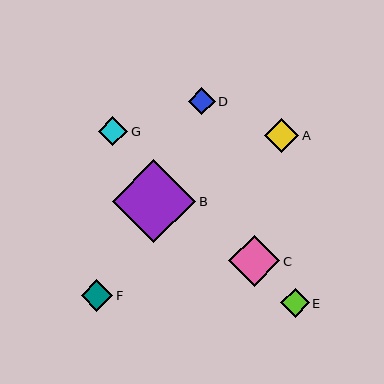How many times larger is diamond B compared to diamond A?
Diamond B is approximately 2.4 times the size of diamond A.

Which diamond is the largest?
Diamond B is the largest with a size of approximately 83 pixels.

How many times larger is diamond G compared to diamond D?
Diamond G is approximately 1.1 times the size of diamond D.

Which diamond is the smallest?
Diamond D is the smallest with a size of approximately 27 pixels.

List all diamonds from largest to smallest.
From largest to smallest: B, C, A, F, G, E, D.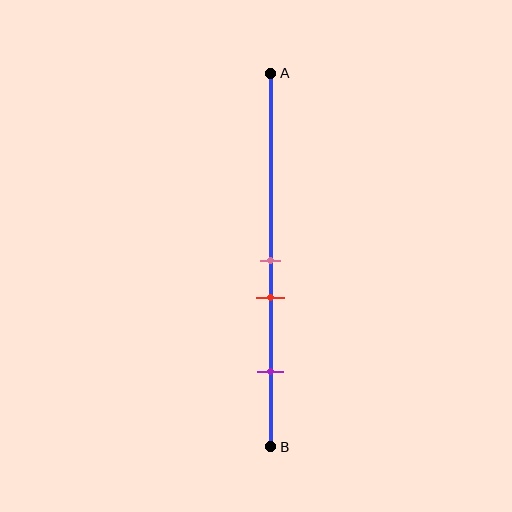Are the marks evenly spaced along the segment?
No, the marks are not evenly spaced.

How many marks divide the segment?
There are 3 marks dividing the segment.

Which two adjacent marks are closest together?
The pink and red marks are the closest adjacent pair.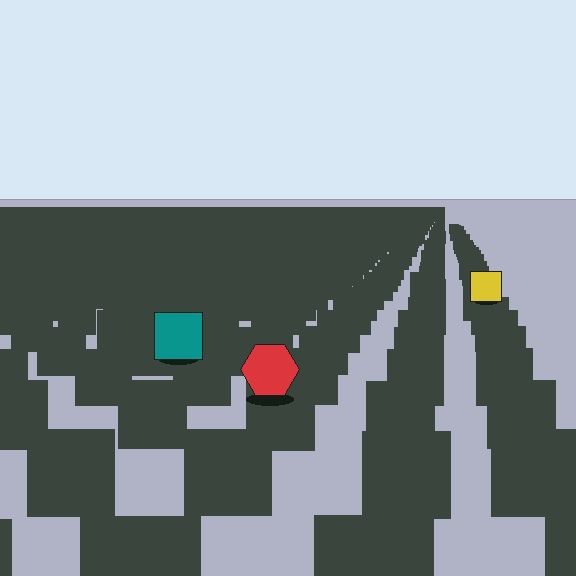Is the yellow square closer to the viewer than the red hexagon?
No. The red hexagon is closer — you can tell from the texture gradient: the ground texture is coarser near it.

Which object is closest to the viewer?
The red hexagon is closest. The texture marks near it are larger and more spread out.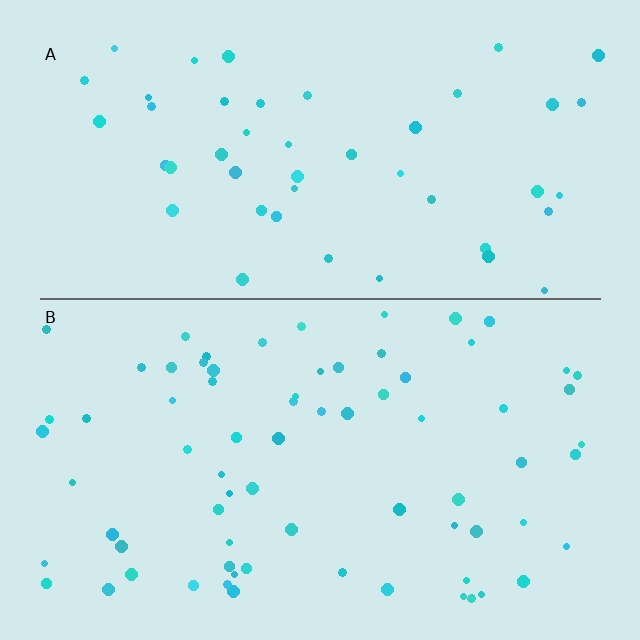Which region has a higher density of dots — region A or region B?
B (the bottom).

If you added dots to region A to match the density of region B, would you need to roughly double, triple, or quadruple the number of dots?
Approximately double.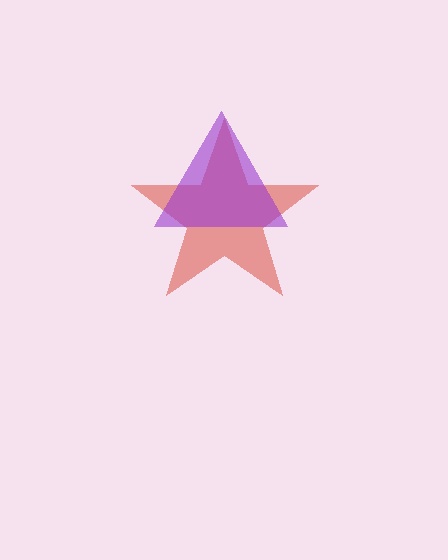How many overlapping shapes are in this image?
There are 2 overlapping shapes in the image.